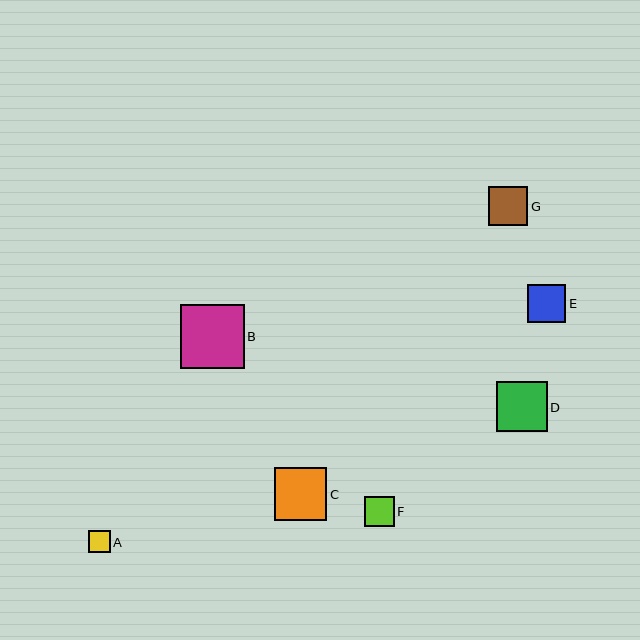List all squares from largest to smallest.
From largest to smallest: B, C, D, G, E, F, A.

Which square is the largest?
Square B is the largest with a size of approximately 64 pixels.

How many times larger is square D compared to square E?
Square D is approximately 1.3 times the size of square E.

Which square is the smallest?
Square A is the smallest with a size of approximately 22 pixels.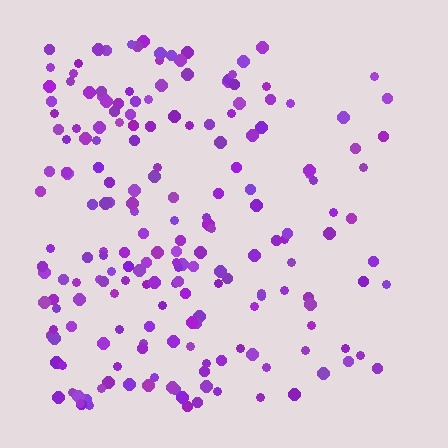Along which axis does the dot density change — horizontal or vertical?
Horizontal.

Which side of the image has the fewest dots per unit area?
The right.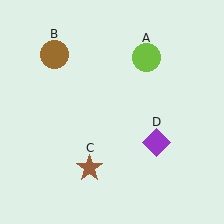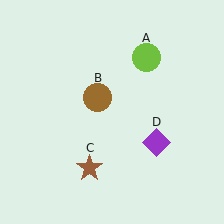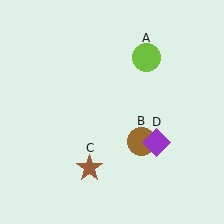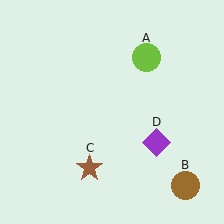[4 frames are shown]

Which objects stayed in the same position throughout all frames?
Lime circle (object A) and brown star (object C) and purple diamond (object D) remained stationary.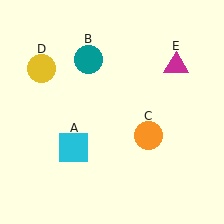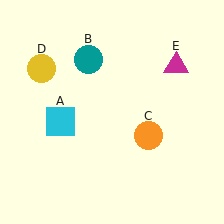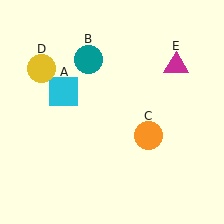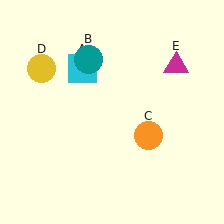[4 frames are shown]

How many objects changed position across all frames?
1 object changed position: cyan square (object A).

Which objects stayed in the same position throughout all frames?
Teal circle (object B) and orange circle (object C) and yellow circle (object D) and magenta triangle (object E) remained stationary.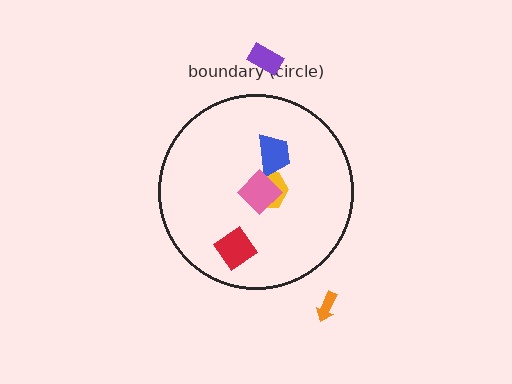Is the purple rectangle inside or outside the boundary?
Outside.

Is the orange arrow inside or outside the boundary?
Outside.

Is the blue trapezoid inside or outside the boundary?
Inside.